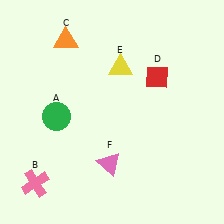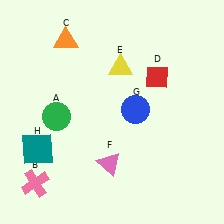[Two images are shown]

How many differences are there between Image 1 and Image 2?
There are 2 differences between the two images.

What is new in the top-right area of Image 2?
A blue circle (G) was added in the top-right area of Image 2.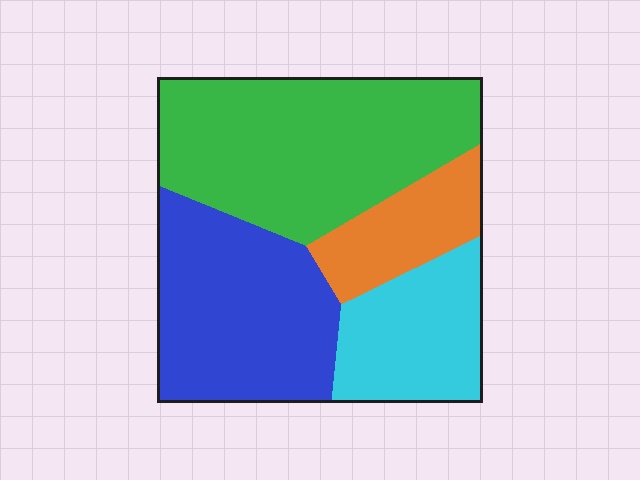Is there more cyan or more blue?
Blue.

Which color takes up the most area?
Green, at roughly 40%.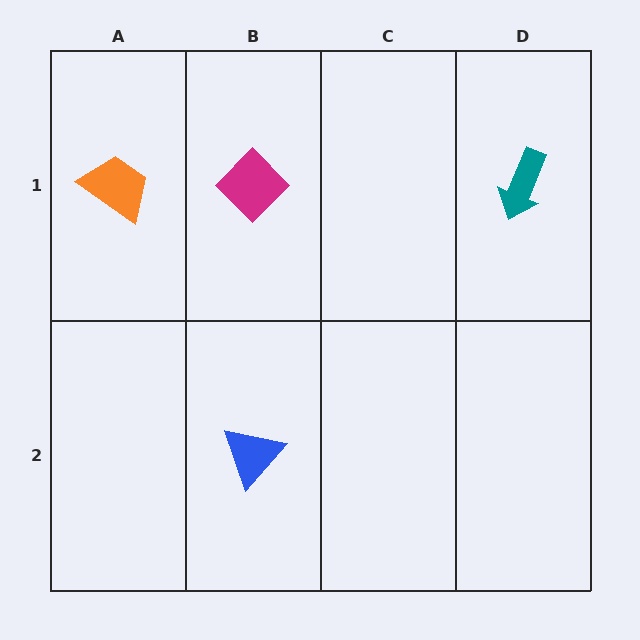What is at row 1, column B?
A magenta diamond.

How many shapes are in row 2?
1 shape.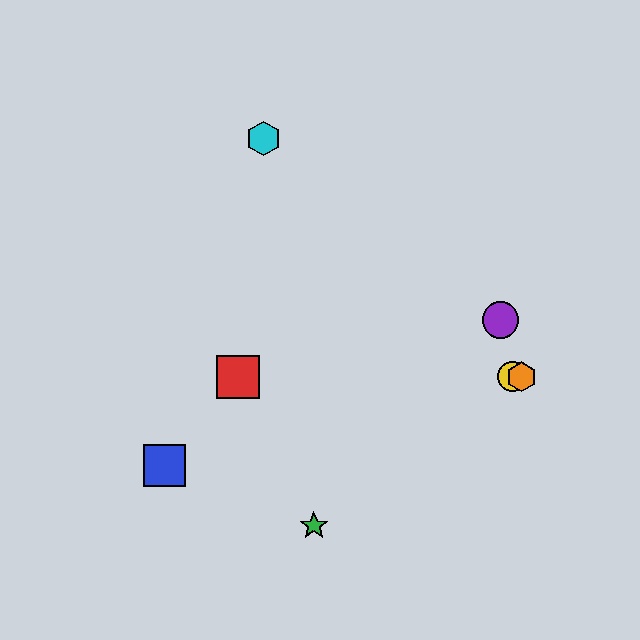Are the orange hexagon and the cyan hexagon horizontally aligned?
No, the orange hexagon is at y≈377 and the cyan hexagon is at y≈139.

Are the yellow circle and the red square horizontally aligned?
Yes, both are at y≈377.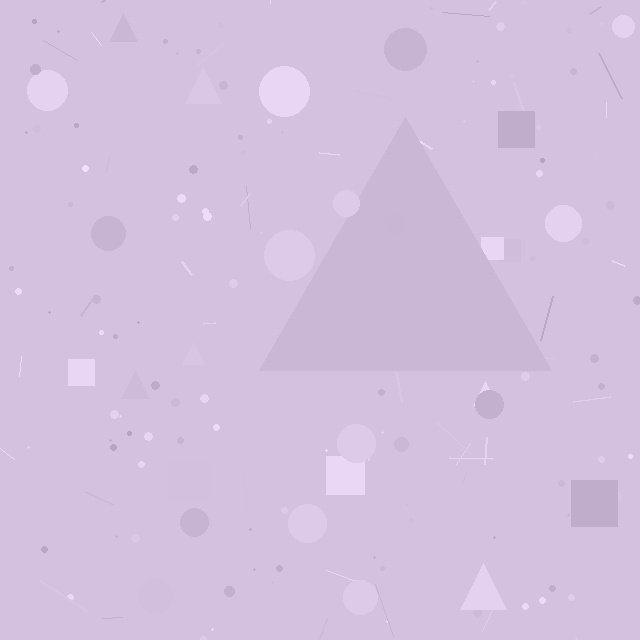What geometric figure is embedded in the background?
A triangle is embedded in the background.